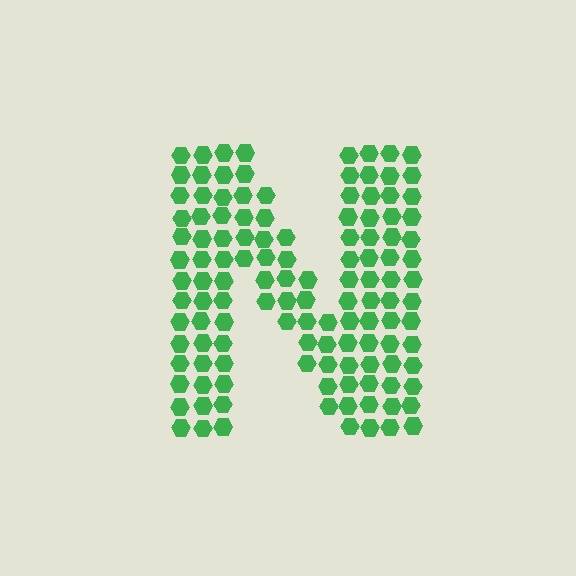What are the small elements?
The small elements are hexagons.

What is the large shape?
The large shape is the letter N.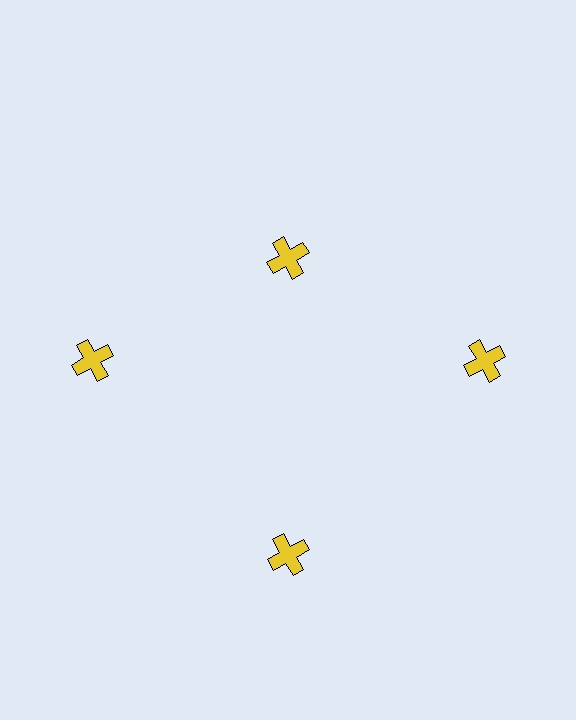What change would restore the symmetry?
The symmetry would be restored by moving it outward, back onto the ring so that all 4 crosses sit at equal angles and equal distance from the center.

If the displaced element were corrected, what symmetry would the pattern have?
It would have 4-fold rotational symmetry — the pattern would map onto itself every 90 degrees.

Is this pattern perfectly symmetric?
No. The 4 yellow crosses are arranged in a ring, but one element near the 12 o'clock position is pulled inward toward the center, breaking the 4-fold rotational symmetry.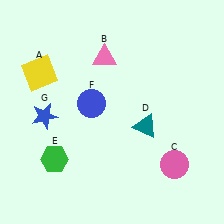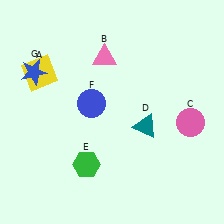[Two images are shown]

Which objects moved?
The objects that moved are: the pink circle (C), the green hexagon (E), the blue star (G).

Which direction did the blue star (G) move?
The blue star (G) moved up.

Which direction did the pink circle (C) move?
The pink circle (C) moved up.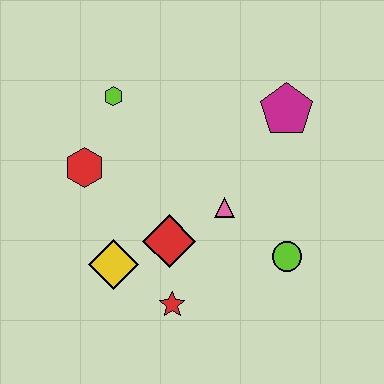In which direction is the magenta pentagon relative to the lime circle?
The magenta pentagon is above the lime circle.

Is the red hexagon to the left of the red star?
Yes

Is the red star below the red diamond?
Yes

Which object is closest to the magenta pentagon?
The pink triangle is closest to the magenta pentagon.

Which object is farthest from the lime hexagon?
The lime circle is farthest from the lime hexagon.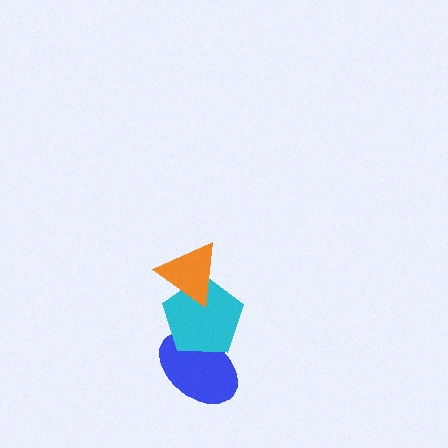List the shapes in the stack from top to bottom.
From top to bottom: the orange triangle, the cyan pentagon, the blue ellipse.